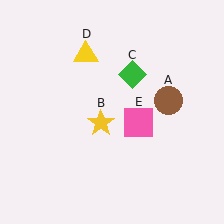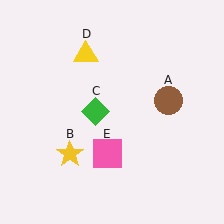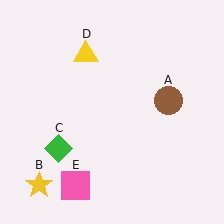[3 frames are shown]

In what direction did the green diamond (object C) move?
The green diamond (object C) moved down and to the left.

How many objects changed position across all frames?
3 objects changed position: yellow star (object B), green diamond (object C), pink square (object E).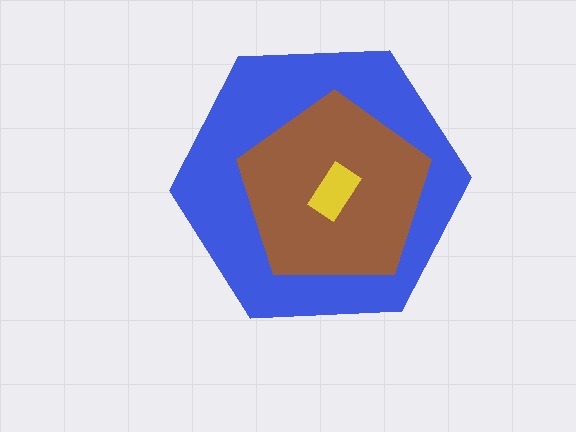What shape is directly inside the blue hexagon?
The brown pentagon.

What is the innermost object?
The yellow rectangle.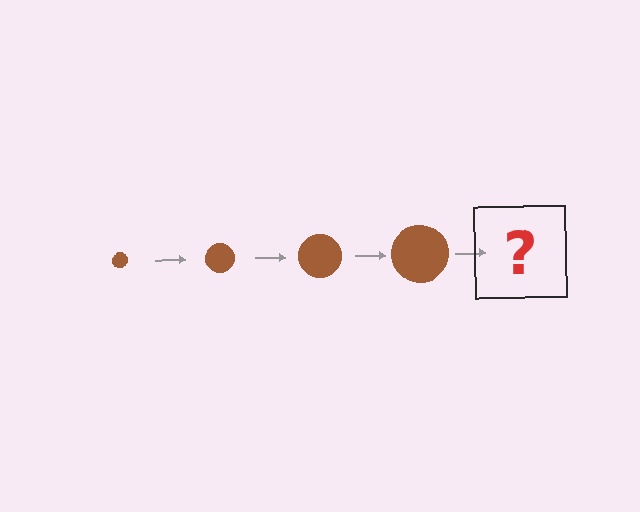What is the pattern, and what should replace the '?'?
The pattern is that the circle gets progressively larger each step. The '?' should be a brown circle, larger than the previous one.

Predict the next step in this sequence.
The next step is a brown circle, larger than the previous one.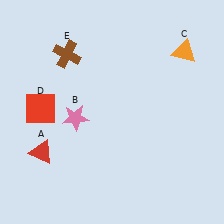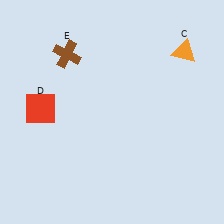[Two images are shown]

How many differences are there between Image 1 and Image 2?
There are 2 differences between the two images.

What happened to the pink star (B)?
The pink star (B) was removed in Image 2. It was in the bottom-left area of Image 1.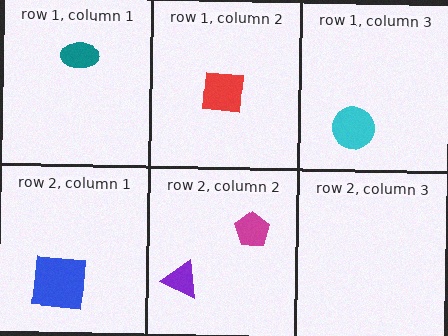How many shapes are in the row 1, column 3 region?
1.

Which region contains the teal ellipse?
The row 1, column 1 region.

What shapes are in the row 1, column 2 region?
The red square.